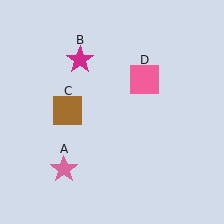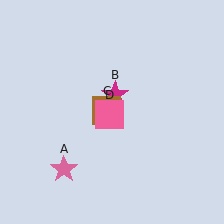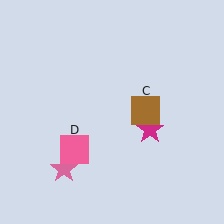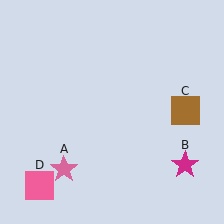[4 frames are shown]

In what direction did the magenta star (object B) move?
The magenta star (object B) moved down and to the right.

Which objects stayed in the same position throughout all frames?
Pink star (object A) remained stationary.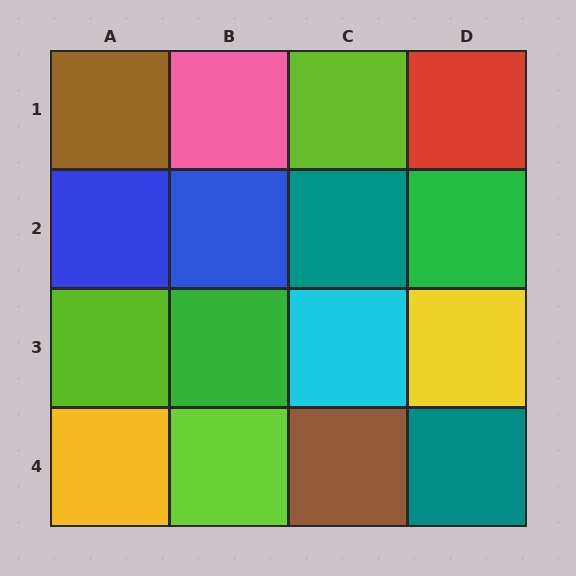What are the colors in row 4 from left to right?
Yellow, lime, brown, teal.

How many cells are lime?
3 cells are lime.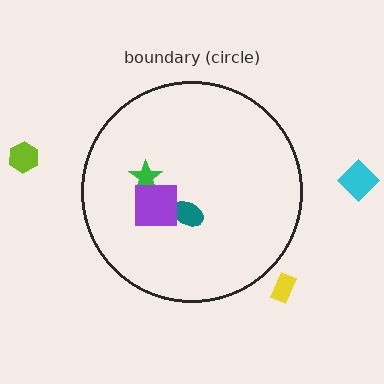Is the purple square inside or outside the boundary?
Inside.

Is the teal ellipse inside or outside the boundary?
Inside.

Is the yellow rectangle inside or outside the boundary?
Outside.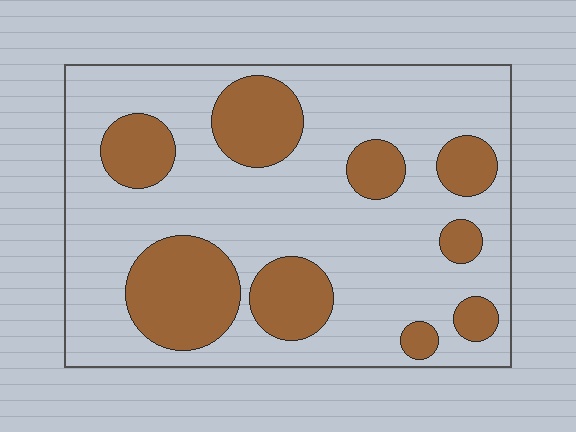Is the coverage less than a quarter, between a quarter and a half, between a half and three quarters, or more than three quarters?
Between a quarter and a half.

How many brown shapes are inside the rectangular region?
9.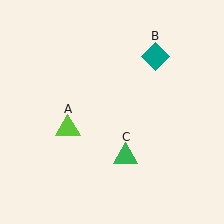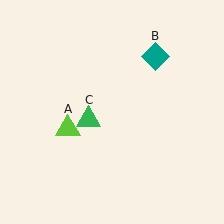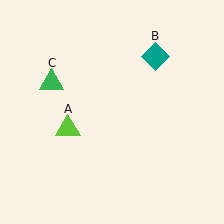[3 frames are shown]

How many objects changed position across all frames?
1 object changed position: green triangle (object C).